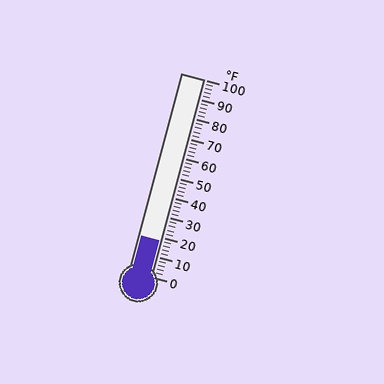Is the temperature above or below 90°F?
The temperature is below 90°F.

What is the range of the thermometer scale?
The thermometer scale ranges from 0°F to 100°F.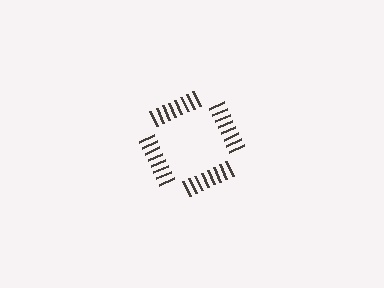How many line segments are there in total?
32 — 8 along each of the 4 edges.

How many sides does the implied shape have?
4 sides — the line-ends trace a square.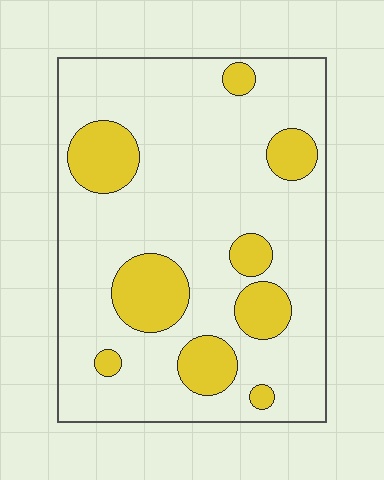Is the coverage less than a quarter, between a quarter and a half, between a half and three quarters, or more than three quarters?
Less than a quarter.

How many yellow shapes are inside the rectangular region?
9.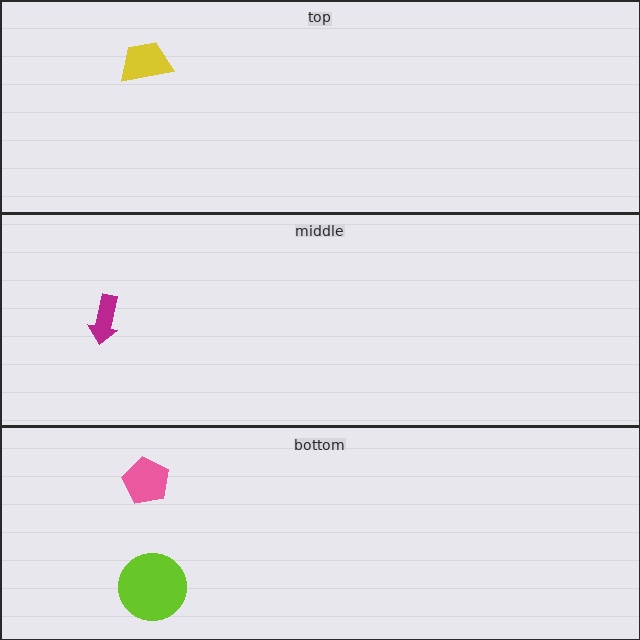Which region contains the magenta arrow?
The middle region.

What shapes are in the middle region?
The magenta arrow.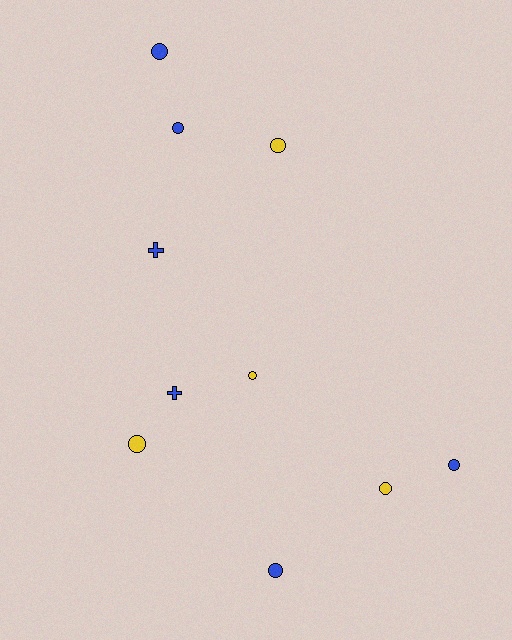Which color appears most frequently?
Blue, with 6 objects.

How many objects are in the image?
There are 10 objects.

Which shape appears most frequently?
Circle, with 8 objects.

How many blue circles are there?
There are 4 blue circles.